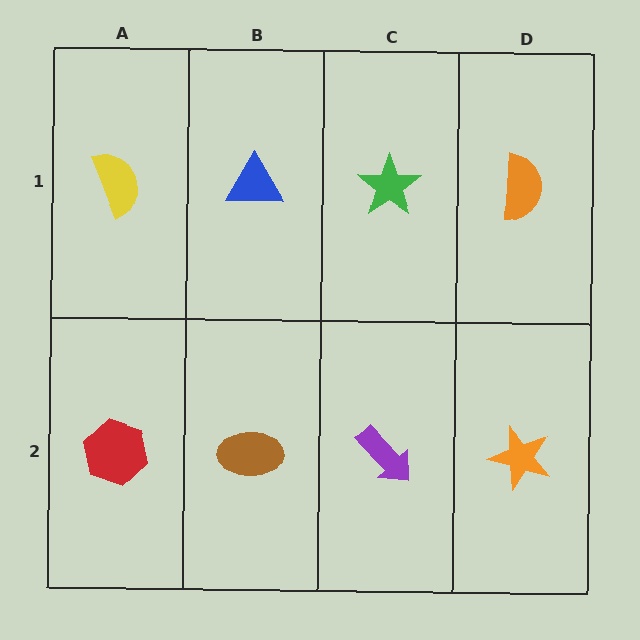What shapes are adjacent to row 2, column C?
A green star (row 1, column C), a brown ellipse (row 2, column B), an orange star (row 2, column D).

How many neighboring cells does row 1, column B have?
3.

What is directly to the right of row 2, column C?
An orange star.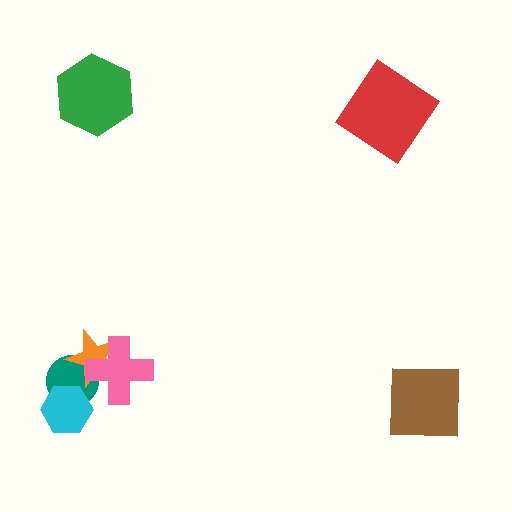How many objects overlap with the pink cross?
2 objects overlap with the pink cross.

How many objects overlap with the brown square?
0 objects overlap with the brown square.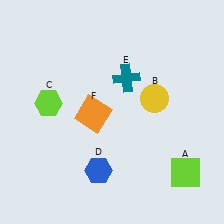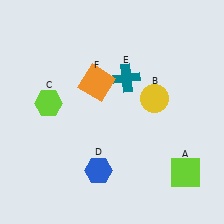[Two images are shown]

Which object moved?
The orange square (F) moved up.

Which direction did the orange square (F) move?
The orange square (F) moved up.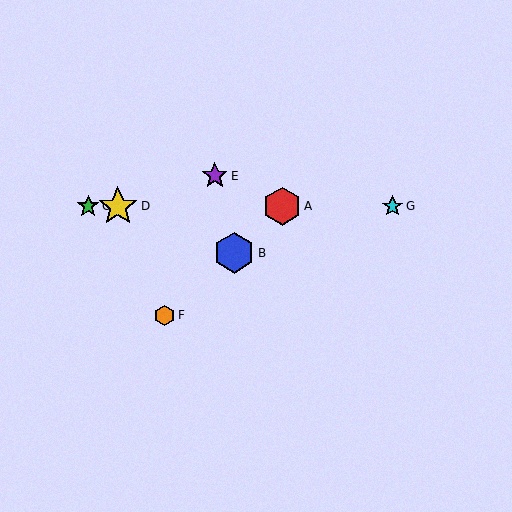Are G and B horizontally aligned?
No, G is at y≈206 and B is at y≈253.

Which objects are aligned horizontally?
Objects A, C, D, G are aligned horizontally.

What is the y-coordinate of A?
Object A is at y≈206.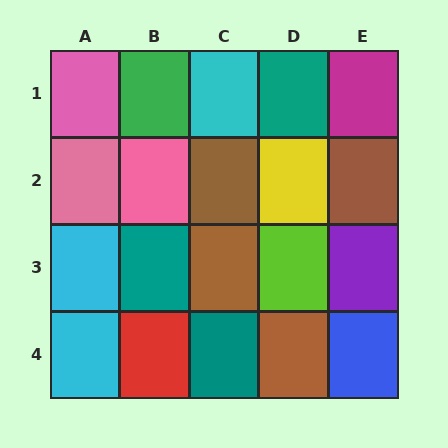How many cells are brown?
4 cells are brown.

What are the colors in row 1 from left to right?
Pink, green, cyan, teal, magenta.